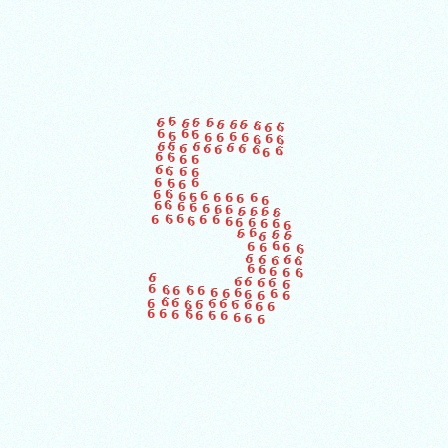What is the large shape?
The large shape is the digit 5.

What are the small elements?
The small elements are digit 6's.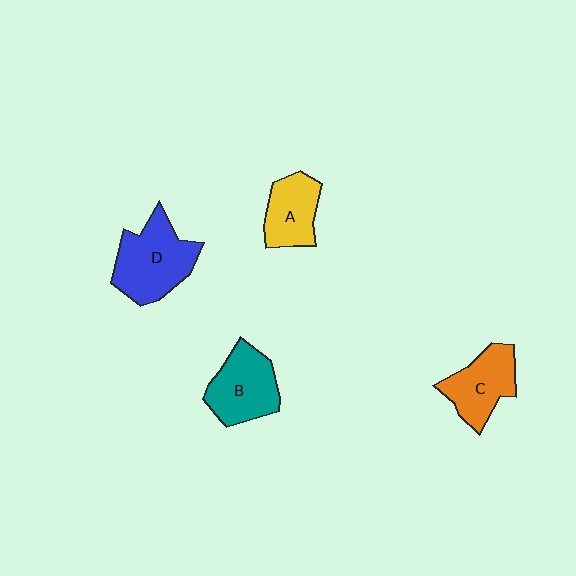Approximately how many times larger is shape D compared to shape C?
Approximately 1.3 times.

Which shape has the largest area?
Shape D (blue).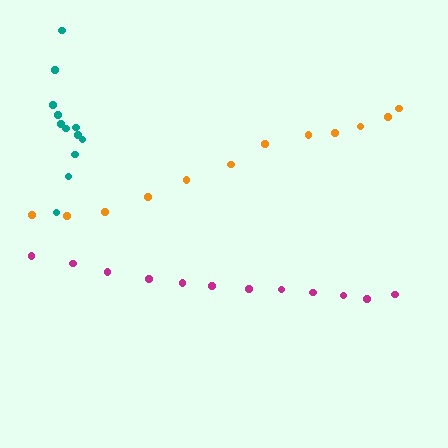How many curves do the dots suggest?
There are 3 distinct paths.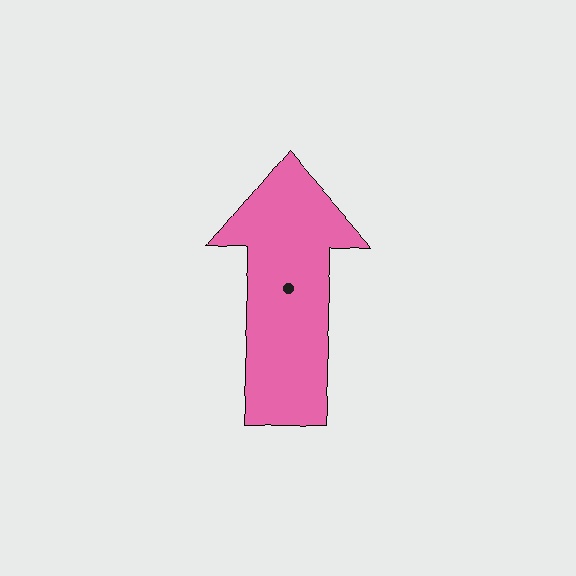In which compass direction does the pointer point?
North.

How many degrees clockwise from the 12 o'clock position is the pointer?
Approximately 359 degrees.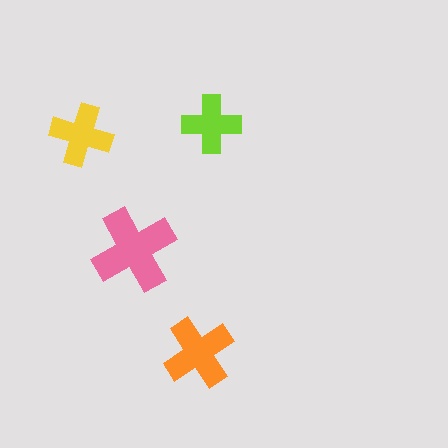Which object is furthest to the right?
The lime cross is rightmost.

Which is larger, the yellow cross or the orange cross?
The orange one.